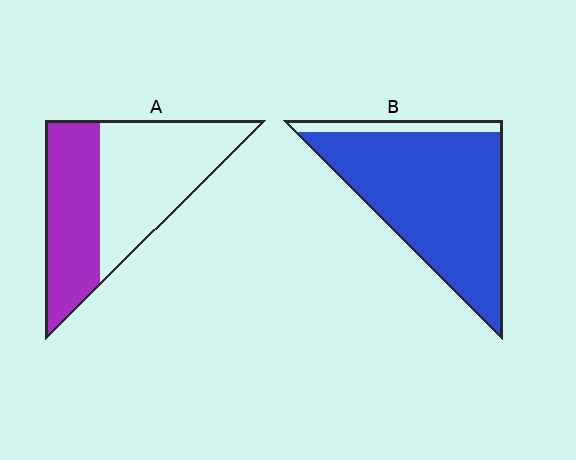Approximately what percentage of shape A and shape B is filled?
A is approximately 45% and B is approximately 90%.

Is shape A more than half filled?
No.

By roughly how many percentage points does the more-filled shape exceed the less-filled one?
By roughly 45 percentage points (B over A).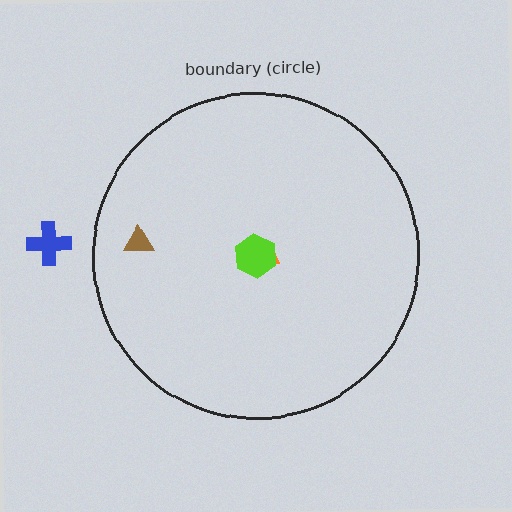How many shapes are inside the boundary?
3 inside, 1 outside.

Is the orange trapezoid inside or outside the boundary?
Inside.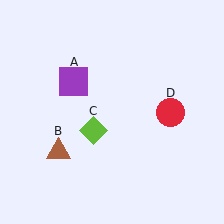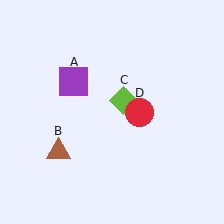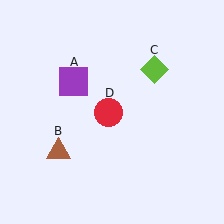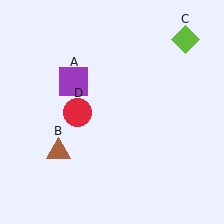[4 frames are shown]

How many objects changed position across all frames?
2 objects changed position: lime diamond (object C), red circle (object D).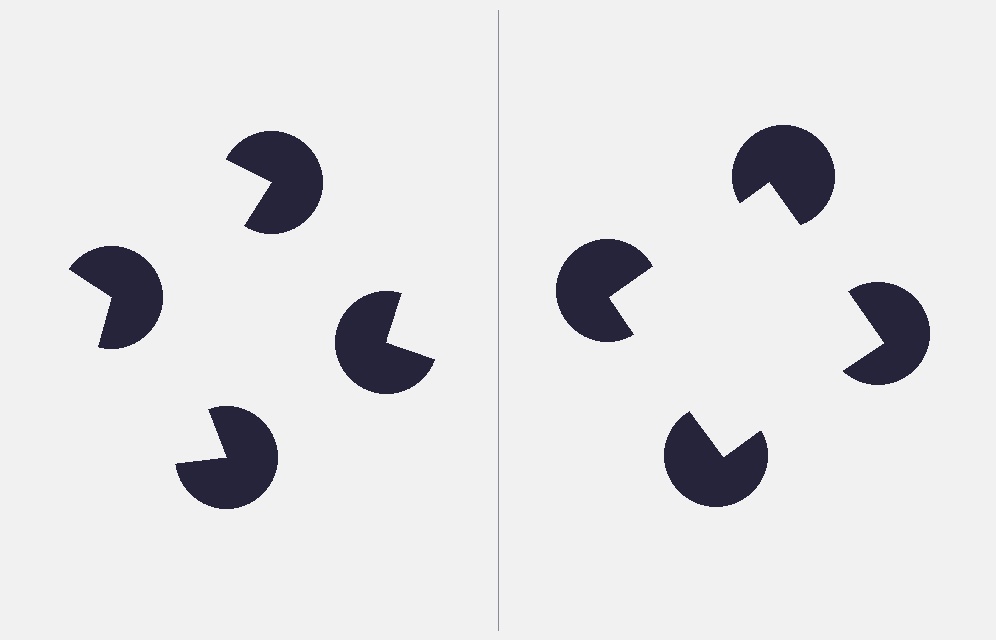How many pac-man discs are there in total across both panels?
8 — 4 on each side.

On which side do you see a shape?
An illusory square appears on the right side. On the left side the wedge cuts are rotated, so no coherent shape forms.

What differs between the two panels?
The pac-man discs are positioned identically on both sides; only the wedge orientations differ. On the right they align to a square; on the left they are misaligned.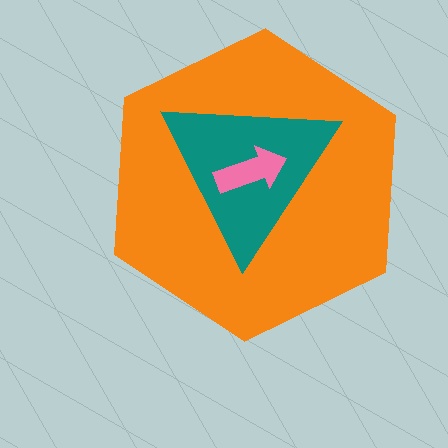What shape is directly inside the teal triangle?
The pink arrow.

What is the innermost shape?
The pink arrow.